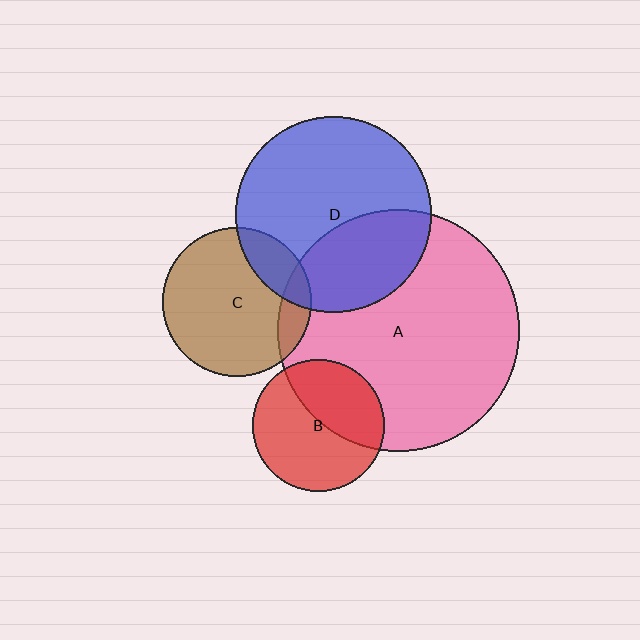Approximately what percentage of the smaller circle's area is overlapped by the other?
Approximately 40%.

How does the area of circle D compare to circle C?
Approximately 1.7 times.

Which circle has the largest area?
Circle A (pink).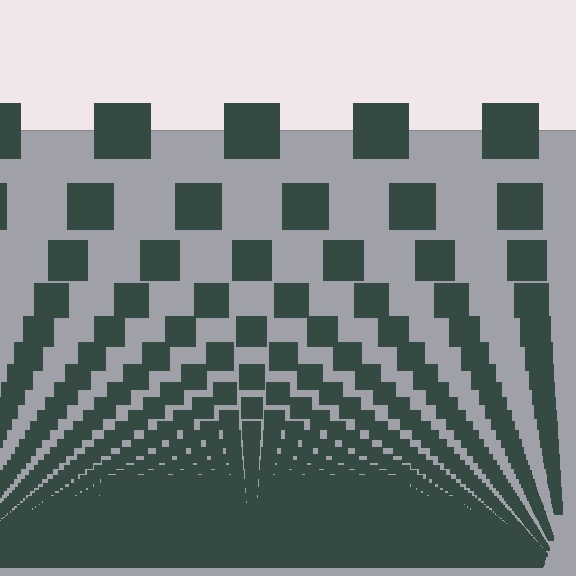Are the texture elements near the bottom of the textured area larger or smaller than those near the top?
Smaller. The gradient is inverted — elements near the bottom are smaller and denser.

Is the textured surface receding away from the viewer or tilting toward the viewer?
The surface appears to tilt toward the viewer. Texture elements get larger and sparser toward the top.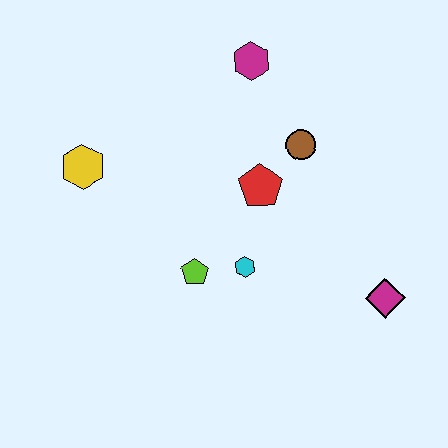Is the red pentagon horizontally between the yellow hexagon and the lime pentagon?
No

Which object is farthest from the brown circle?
The yellow hexagon is farthest from the brown circle.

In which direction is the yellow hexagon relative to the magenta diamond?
The yellow hexagon is to the left of the magenta diamond.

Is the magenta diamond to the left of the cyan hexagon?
No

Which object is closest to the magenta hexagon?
The brown circle is closest to the magenta hexagon.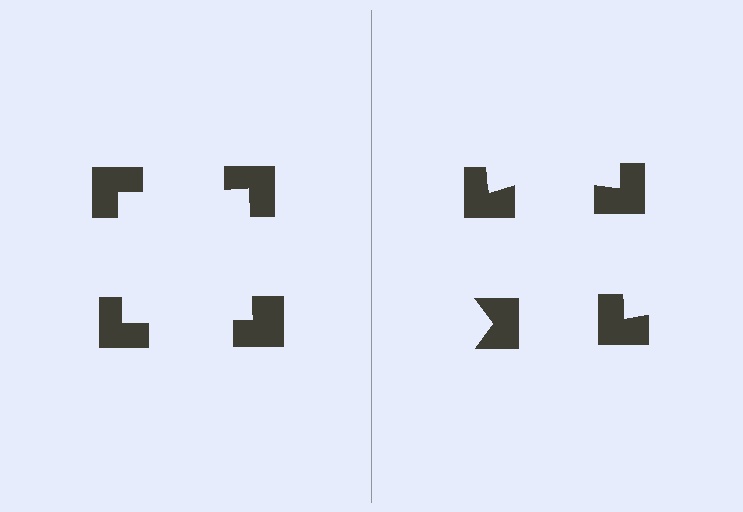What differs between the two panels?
The notched squares are positioned identically on both sides; only the wedge orientations differ. On the left they align to a square; on the right they are misaligned.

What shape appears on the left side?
An illusory square.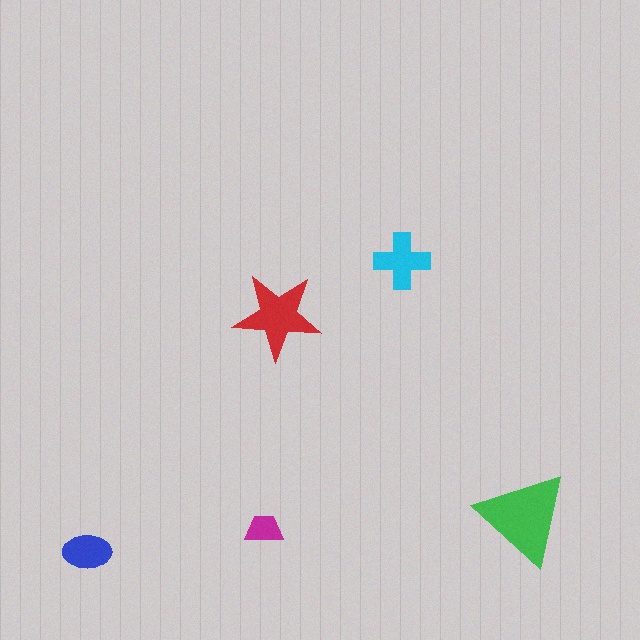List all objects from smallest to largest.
The magenta trapezoid, the blue ellipse, the cyan cross, the red star, the green triangle.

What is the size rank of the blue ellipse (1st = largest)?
4th.